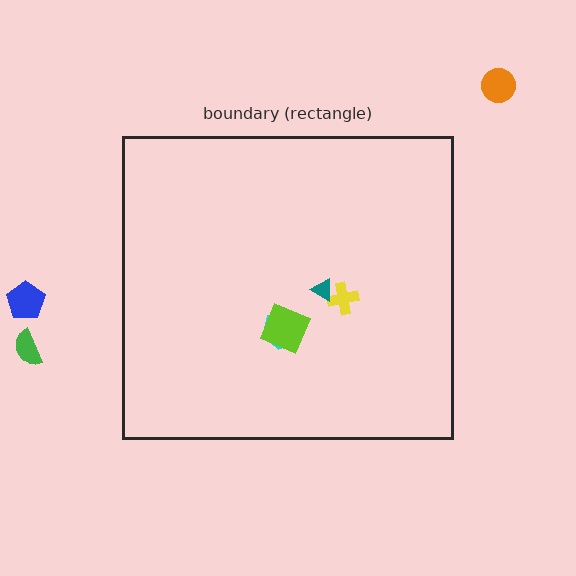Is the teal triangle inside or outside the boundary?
Inside.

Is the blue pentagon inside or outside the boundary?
Outside.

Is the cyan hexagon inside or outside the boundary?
Inside.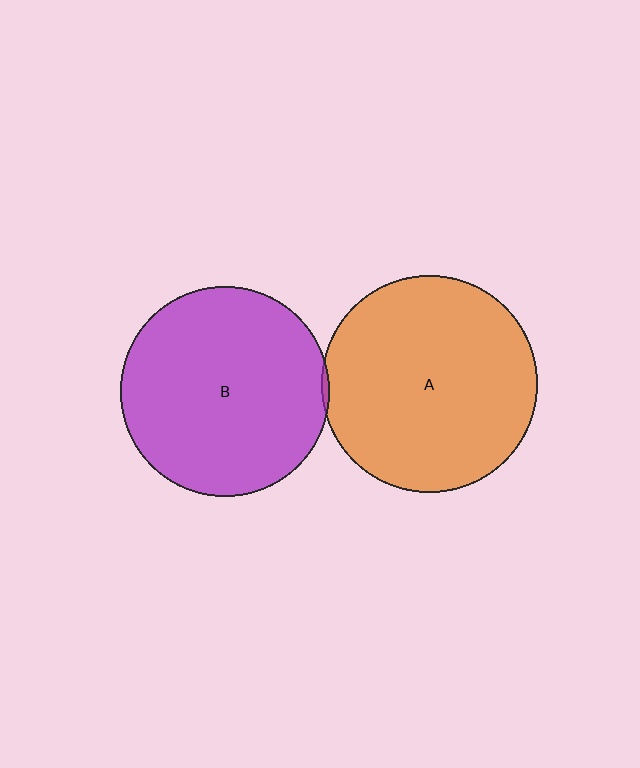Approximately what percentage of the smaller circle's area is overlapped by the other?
Approximately 5%.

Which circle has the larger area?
Circle A (orange).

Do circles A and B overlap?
Yes.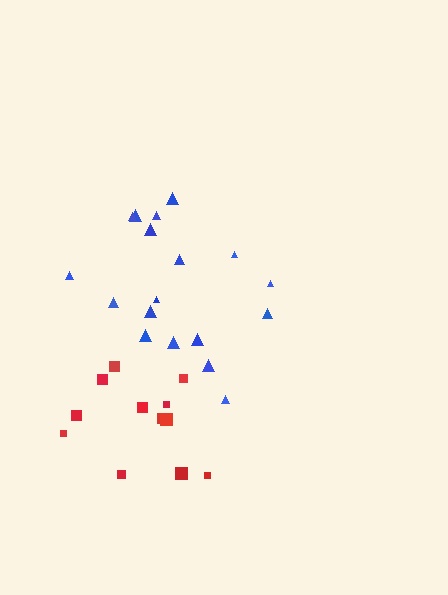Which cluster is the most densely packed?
Blue.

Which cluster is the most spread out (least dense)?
Red.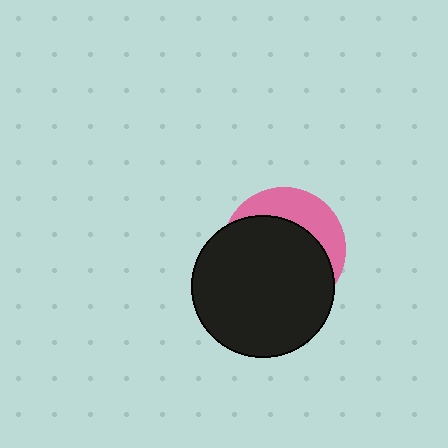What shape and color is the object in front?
The object in front is a black circle.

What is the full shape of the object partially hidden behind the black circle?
The partially hidden object is a pink circle.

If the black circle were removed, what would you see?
You would see the complete pink circle.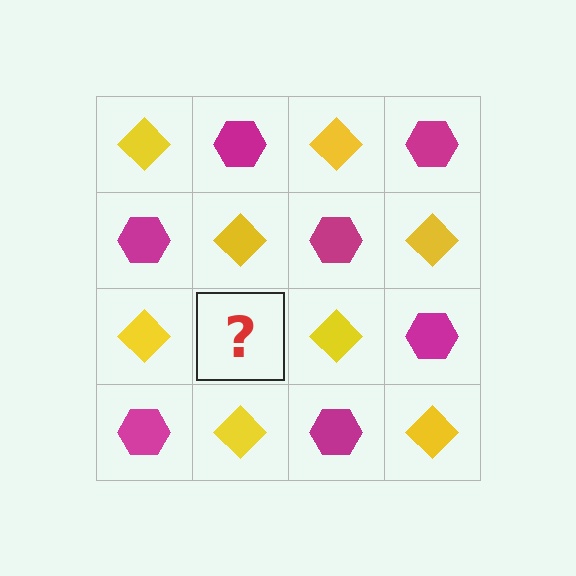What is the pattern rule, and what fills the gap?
The rule is that it alternates yellow diamond and magenta hexagon in a checkerboard pattern. The gap should be filled with a magenta hexagon.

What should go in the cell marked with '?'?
The missing cell should contain a magenta hexagon.